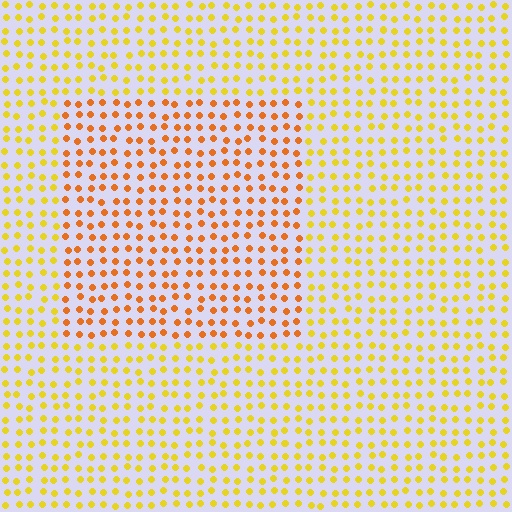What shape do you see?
I see a rectangle.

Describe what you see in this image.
The image is filled with small yellow elements in a uniform arrangement. A rectangle-shaped region is visible where the elements are tinted to a slightly different hue, forming a subtle color boundary.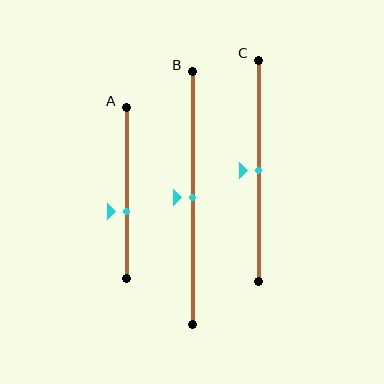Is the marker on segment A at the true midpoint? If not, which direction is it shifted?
No, the marker on segment A is shifted downward by about 10% of the segment length.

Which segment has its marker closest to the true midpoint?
Segment B has its marker closest to the true midpoint.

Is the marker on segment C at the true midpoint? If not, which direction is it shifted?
Yes, the marker on segment C is at the true midpoint.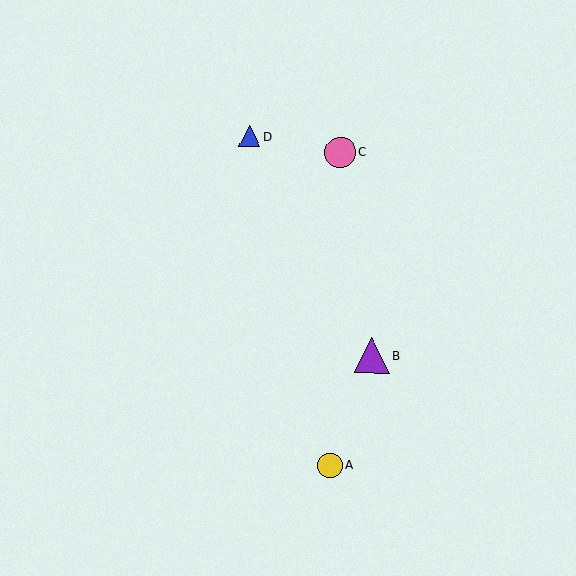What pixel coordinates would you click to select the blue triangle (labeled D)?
Click at (249, 136) to select the blue triangle D.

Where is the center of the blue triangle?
The center of the blue triangle is at (249, 136).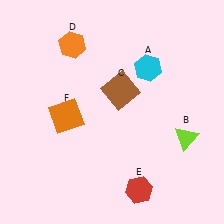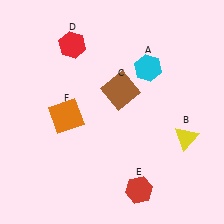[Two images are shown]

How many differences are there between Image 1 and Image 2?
There are 2 differences between the two images.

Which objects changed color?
B changed from lime to yellow. D changed from orange to red.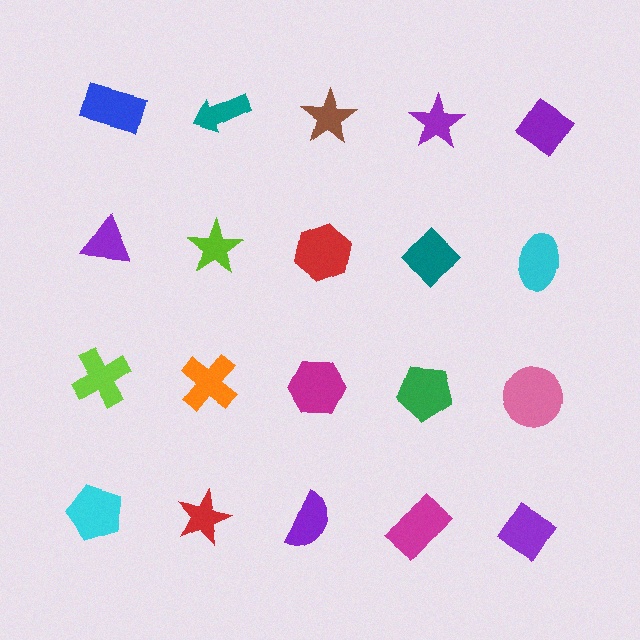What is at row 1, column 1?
A blue rectangle.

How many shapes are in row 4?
5 shapes.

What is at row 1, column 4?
A purple star.